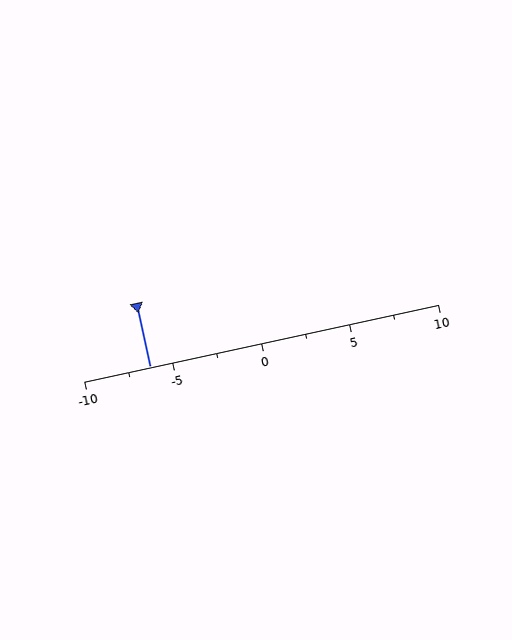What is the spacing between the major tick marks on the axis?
The major ticks are spaced 5 apart.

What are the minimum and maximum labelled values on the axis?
The axis runs from -10 to 10.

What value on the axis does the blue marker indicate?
The marker indicates approximately -6.2.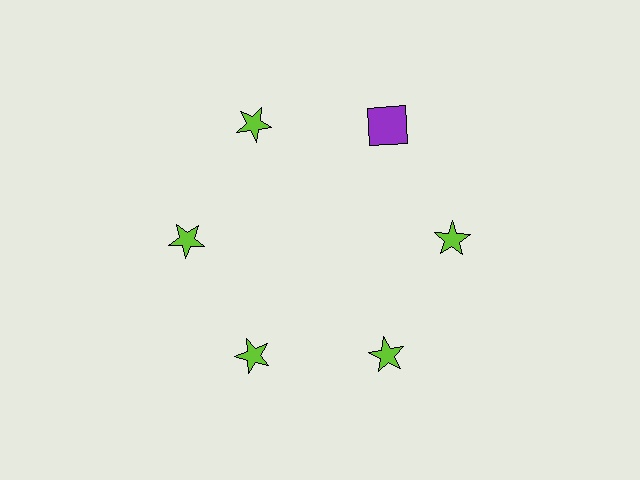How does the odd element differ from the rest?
It differs in both color (purple instead of lime) and shape (square instead of star).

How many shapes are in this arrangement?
There are 6 shapes arranged in a ring pattern.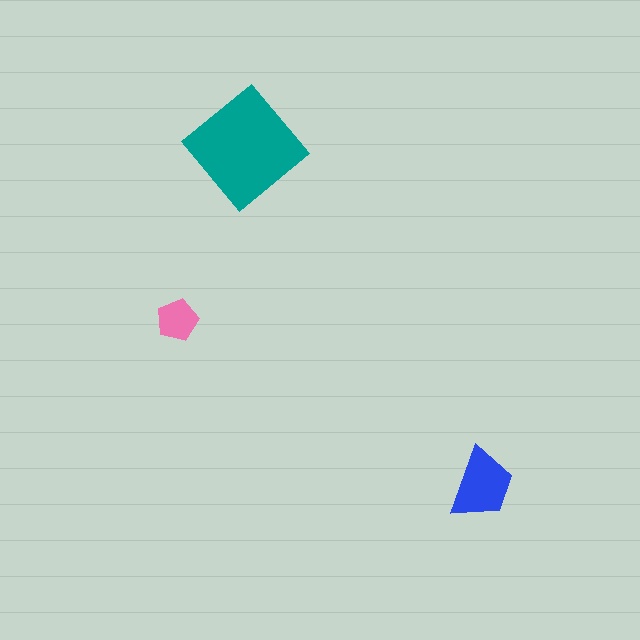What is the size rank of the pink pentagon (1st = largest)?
3rd.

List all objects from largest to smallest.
The teal diamond, the blue trapezoid, the pink pentagon.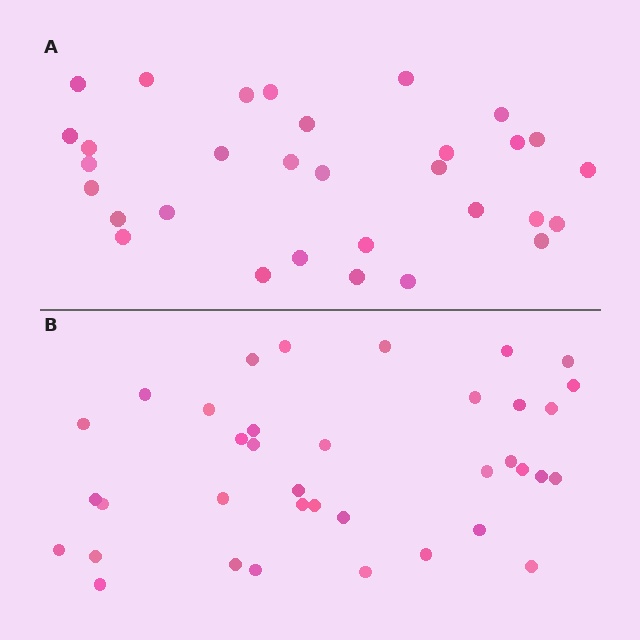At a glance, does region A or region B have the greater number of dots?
Region B (the bottom region) has more dots.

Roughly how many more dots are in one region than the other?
Region B has about 6 more dots than region A.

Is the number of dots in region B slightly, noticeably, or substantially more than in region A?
Region B has only slightly more — the two regions are fairly close. The ratio is roughly 1.2 to 1.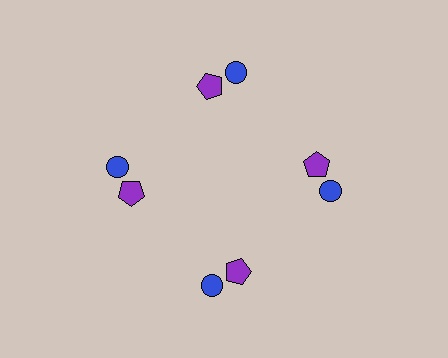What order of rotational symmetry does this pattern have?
This pattern has 4-fold rotational symmetry.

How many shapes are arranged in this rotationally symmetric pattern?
There are 8 shapes, arranged in 4 groups of 2.